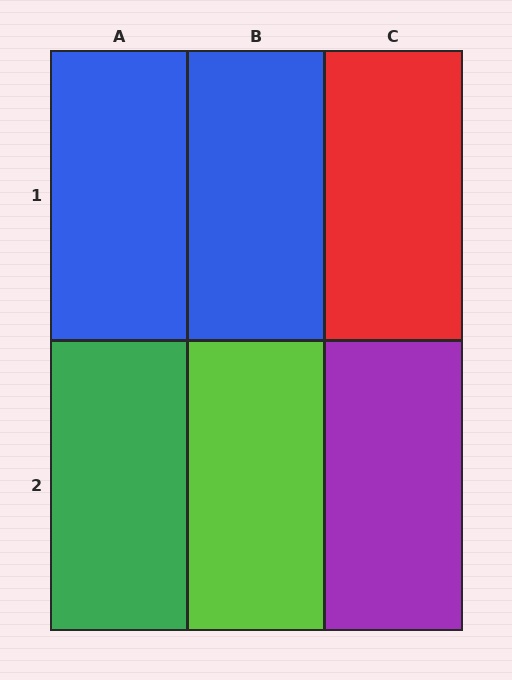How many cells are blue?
2 cells are blue.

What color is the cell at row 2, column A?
Green.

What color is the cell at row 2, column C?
Purple.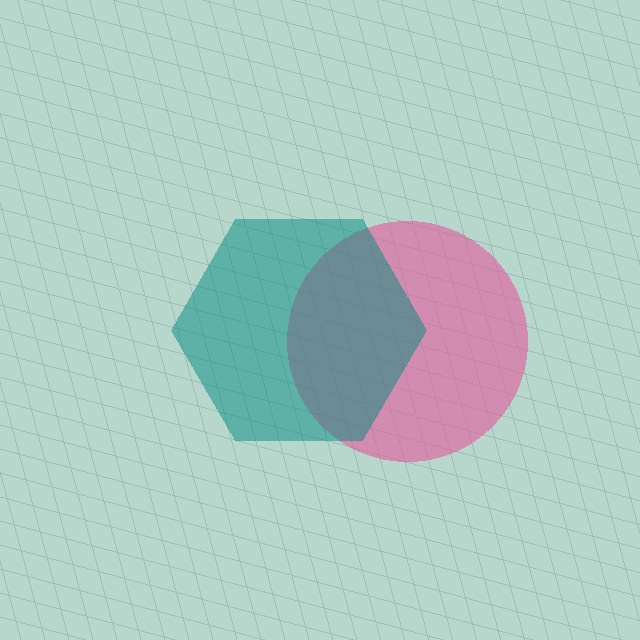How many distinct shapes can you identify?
There are 2 distinct shapes: a pink circle, a teal hexagon.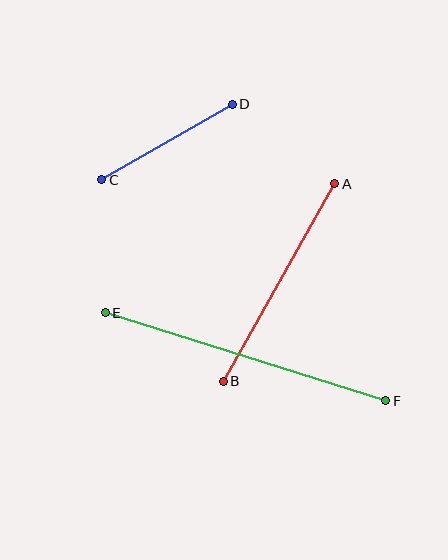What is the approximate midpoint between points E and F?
The midpoint is at approximately (245, 357) pixels.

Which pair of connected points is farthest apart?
Points E and F are farthest apart.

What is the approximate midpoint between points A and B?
The midpoint is at approximately (279, 283) pixels.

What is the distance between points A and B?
The distance is approximately 227 pixels.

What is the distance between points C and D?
The distance is approximately 151 pixels.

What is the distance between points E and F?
The distance is approximately 294 pixels.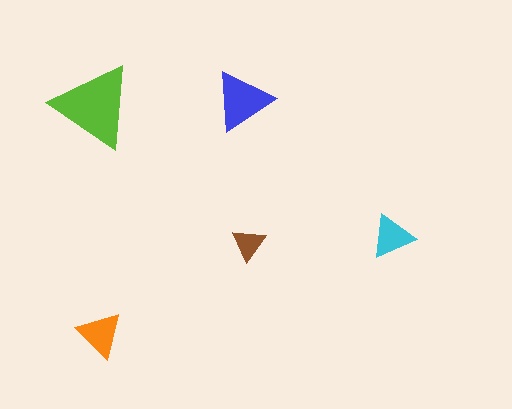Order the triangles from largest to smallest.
the lime one, the blue one, the orange one, the cyan one, the brown one.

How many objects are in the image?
There are 5 objects in the image.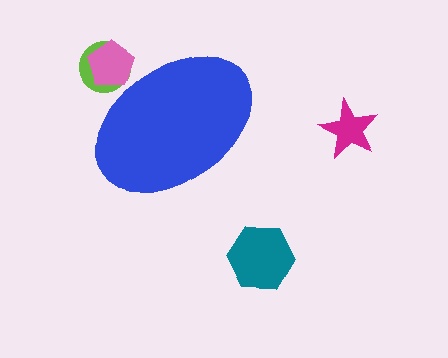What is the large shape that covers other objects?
A blue ellipse.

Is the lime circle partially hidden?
Yes, the lime circle is partially hidden behind the blue ellipse.